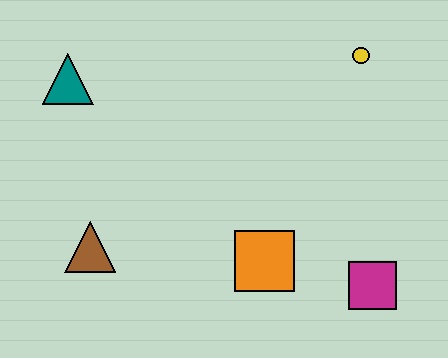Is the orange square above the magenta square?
Yes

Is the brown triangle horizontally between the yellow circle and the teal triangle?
Yes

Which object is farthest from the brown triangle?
The yellow circle is farthest from the brown triangle.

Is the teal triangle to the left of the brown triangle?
Yes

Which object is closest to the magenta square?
The orange square is closest to the magenta square.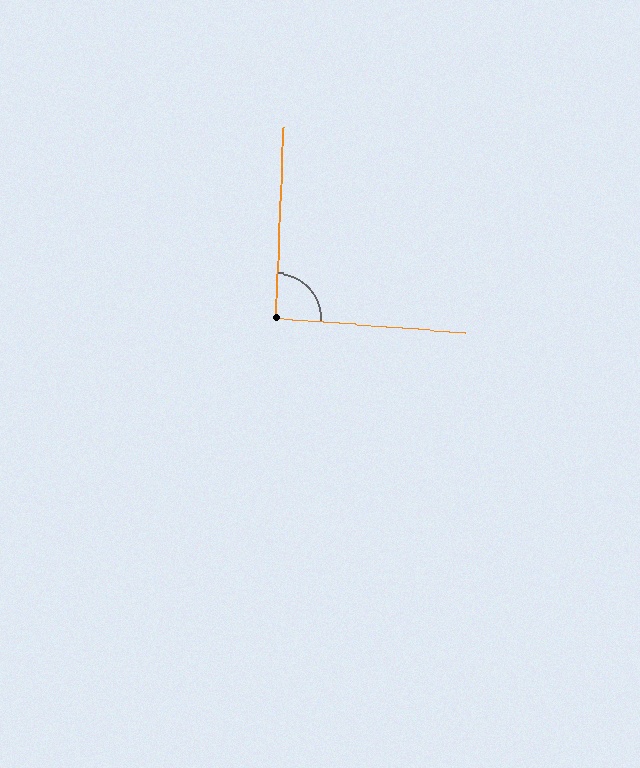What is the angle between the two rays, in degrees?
Approximately 92 degrees.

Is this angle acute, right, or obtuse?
It is approximately a right angle.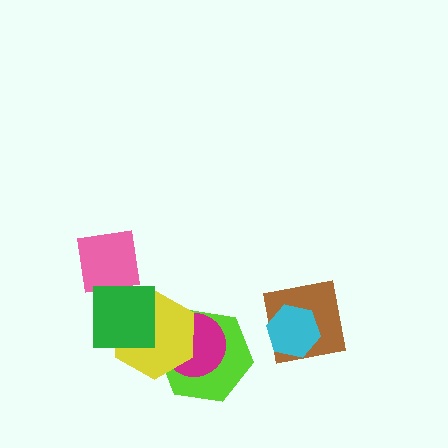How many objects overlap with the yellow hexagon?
3 objects overlap with the yellow hexagon.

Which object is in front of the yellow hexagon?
The green square is in front of the yellow hexagon.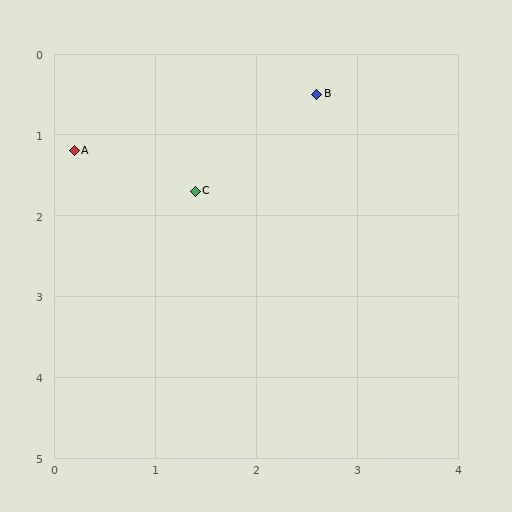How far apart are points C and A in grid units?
Points C and A are about 1.3 grid units apart.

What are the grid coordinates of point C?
Point C is at approximately (1.4, 1.7).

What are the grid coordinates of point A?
Point A is at approximately (0.2, 1.2).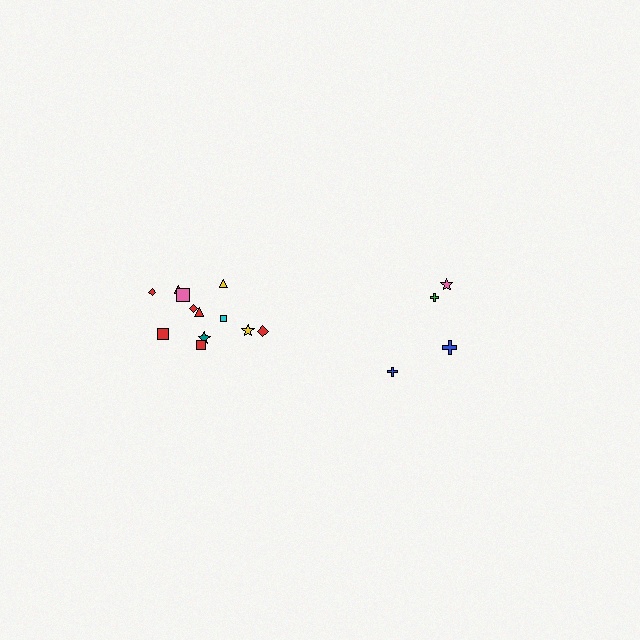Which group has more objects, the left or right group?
The left group.